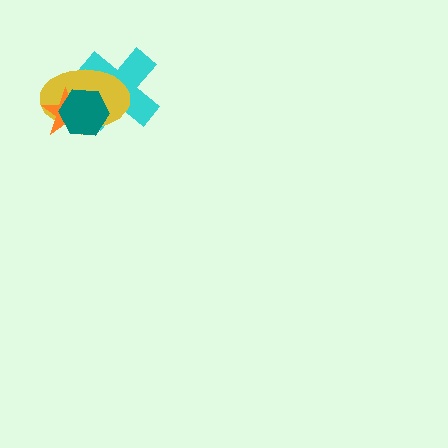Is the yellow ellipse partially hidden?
Yes, it is partially covered by another shape.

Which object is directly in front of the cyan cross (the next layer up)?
The yellow ellipse is directly in front of the cyan cross.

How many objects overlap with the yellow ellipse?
3 objects overlap with the yellow ellipse.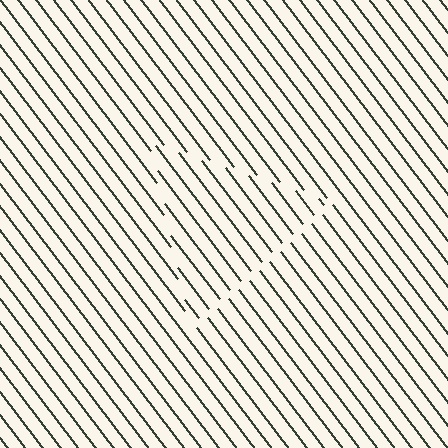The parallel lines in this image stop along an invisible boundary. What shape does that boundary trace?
An illusory triangle. The interior of the shape contains the same grating, shifted by half a period — the contour is defined by the phase discontinuity where line-ends from the inner and outer gratings abut.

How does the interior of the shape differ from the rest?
The interior of the shape contains the same grating, shifted by half a period — the contour is defined by the phase discontinuity where line-ends from the inner and outer gratings abut.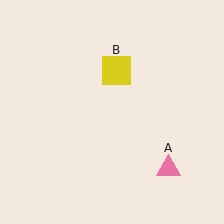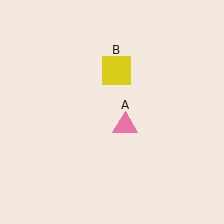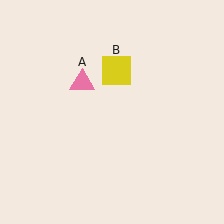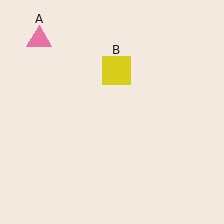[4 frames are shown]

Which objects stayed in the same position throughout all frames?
Yellow square (object B) remained stationary.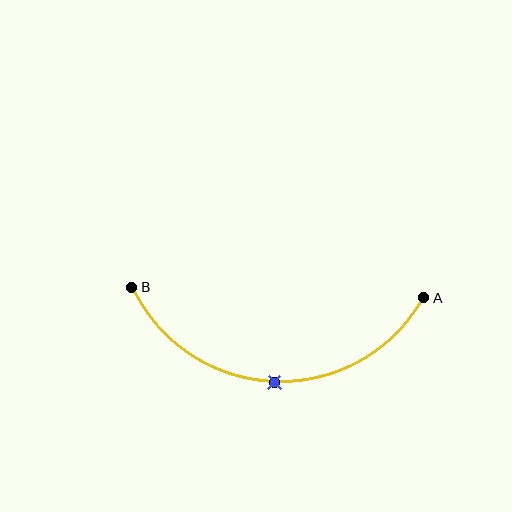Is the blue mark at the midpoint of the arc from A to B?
Yes. The blue mark lies on the arc at equal arc-length from both A and B — it is the arc midpoint.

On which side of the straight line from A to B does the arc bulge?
The arc bulges below the straight line connecting A and B.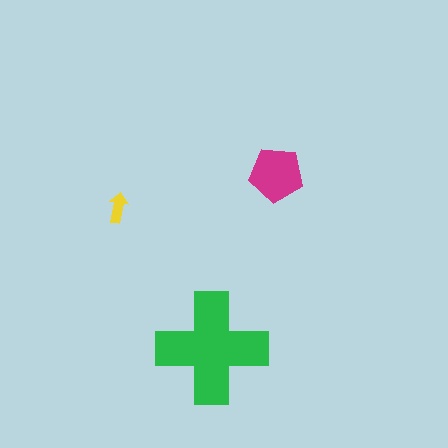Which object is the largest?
The green cross.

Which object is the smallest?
The yellow arrow.